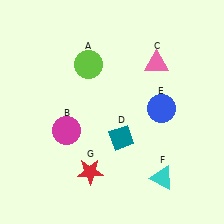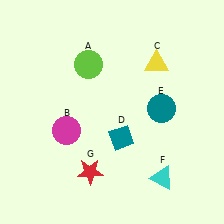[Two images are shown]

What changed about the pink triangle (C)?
In Image 1, C is pink. In Image 2, it changed to yellow.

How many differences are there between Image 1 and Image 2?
There are 2 differences between the two images.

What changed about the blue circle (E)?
In Image 1, E is blue. In Image 2, it changed to teal.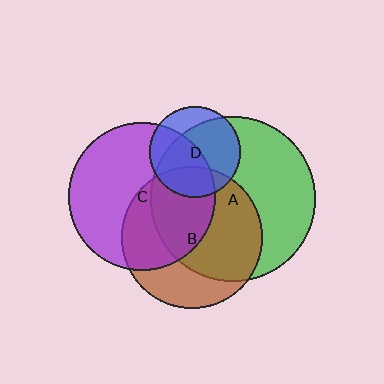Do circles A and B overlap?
Yes.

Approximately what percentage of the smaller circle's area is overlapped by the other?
Approximately 65%.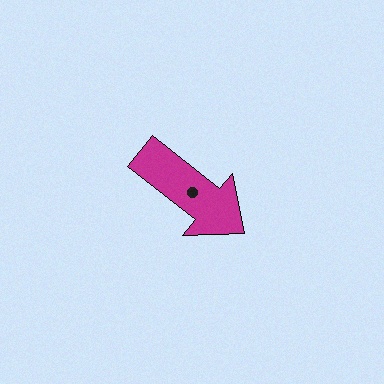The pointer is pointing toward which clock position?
Roughly 4 o'clock.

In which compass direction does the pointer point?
Southeast.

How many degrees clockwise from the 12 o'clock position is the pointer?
Approximately 128 degrees.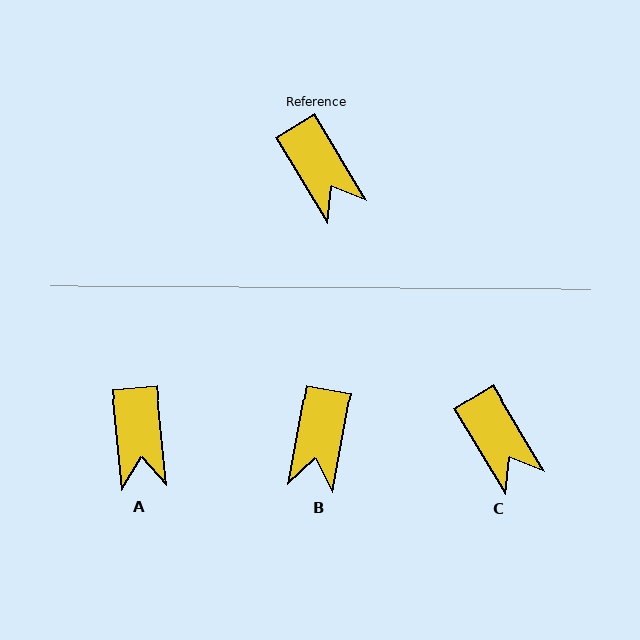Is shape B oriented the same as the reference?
No, it is off by about 42 degrees.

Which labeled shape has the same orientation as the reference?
C.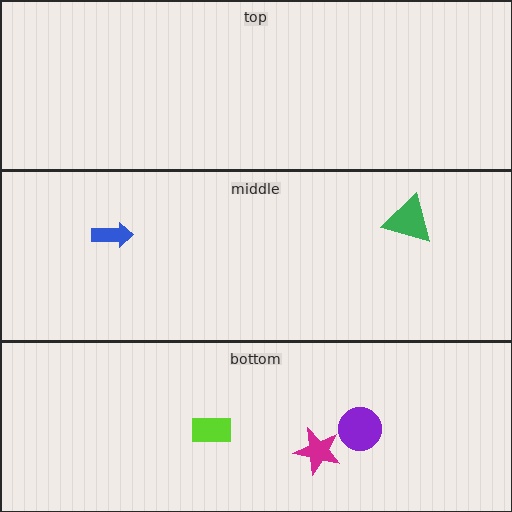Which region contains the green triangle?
The middle region.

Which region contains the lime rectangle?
The bottom region.